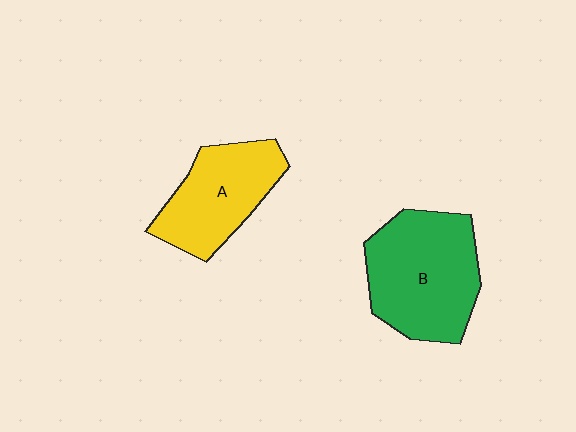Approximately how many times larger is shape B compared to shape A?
Approximately 1.3 times.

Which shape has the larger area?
Shape B (green).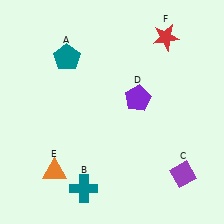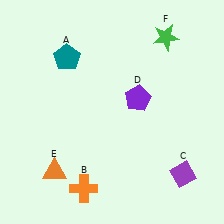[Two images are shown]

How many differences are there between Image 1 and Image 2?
There are 2 differences between the two images.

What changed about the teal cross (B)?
In Image 1, B is teal. In Image 2, it changed to orange.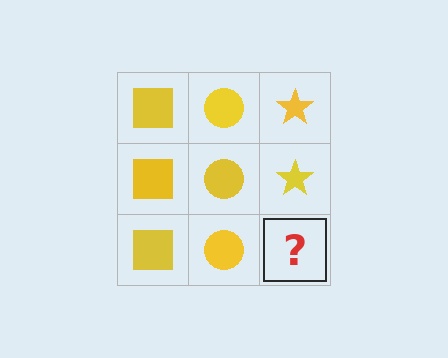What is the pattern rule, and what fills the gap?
The rule is that each column has a consistent shape. The gap should be filled with a yellow star.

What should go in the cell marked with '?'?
The missing cell should contain a yellow star.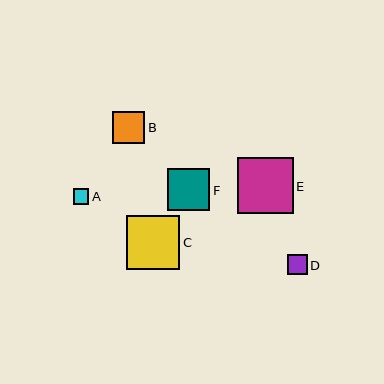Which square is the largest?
Square E is the largest with a size of approximately 56 pixels.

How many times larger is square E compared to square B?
Square E is approximately 1.8 times the size of square B.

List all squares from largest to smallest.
From largest to smallest: E, C, F, B, D, A.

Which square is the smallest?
Square A is the smallest with a size of approximately 16 pixels.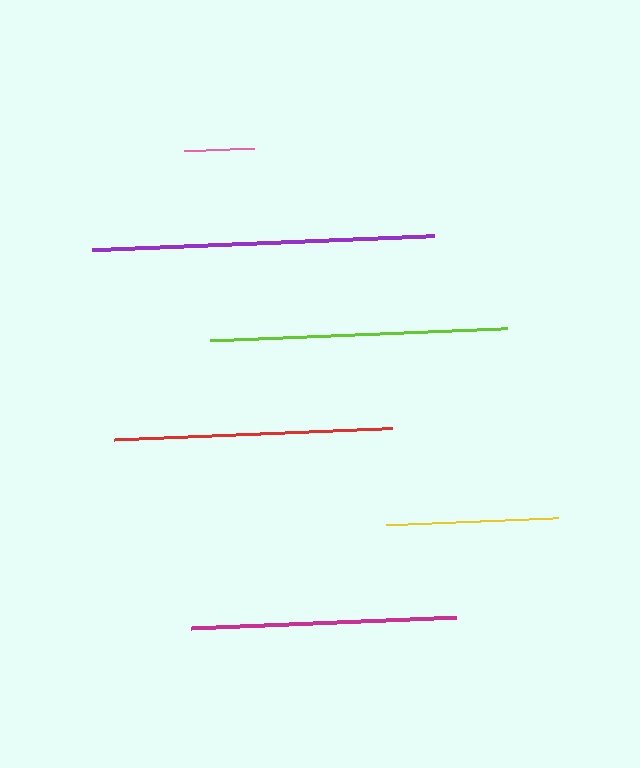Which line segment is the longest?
The purple line is the longest at approximately 342 pixels.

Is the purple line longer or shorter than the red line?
The purple line is longer than the red line.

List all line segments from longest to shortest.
From longest to shortest: purple, lime, red, magenta, yellow, pink.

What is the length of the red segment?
The red segment is approximately 278 pixels long.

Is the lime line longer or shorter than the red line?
The lime line is longer than the red line.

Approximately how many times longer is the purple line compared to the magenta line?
The purple line is approximately 1.3 times the length of the magenta line.